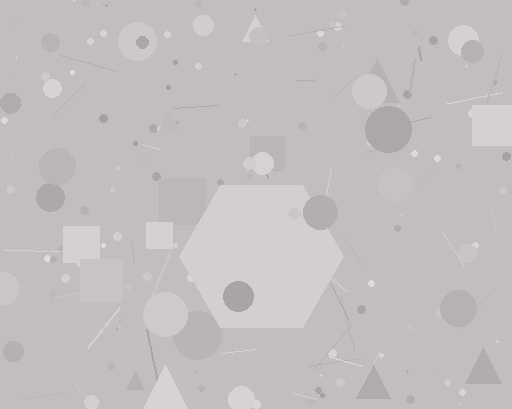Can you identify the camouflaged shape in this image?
The camouflaged shape is a hexagon.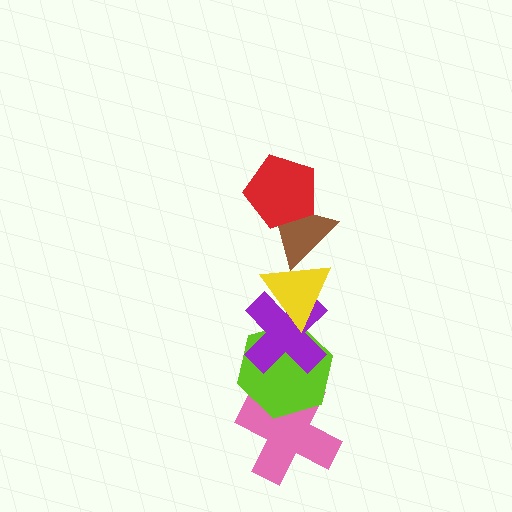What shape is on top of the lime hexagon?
The purple cross is on top of the lime hexagon.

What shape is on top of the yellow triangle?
The brown triangle is on top of the yellow triangle.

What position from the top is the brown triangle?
The brown triangle is 2nd from the top.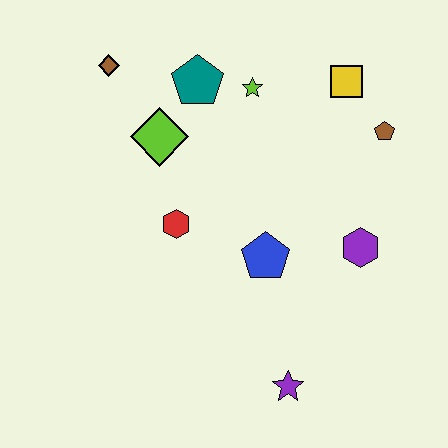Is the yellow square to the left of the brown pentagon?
Yes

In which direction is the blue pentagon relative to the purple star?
The blue pentagon is above the purple star.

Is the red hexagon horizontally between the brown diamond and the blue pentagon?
Yes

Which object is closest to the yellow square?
The brown pentagon is closest to the yellow square.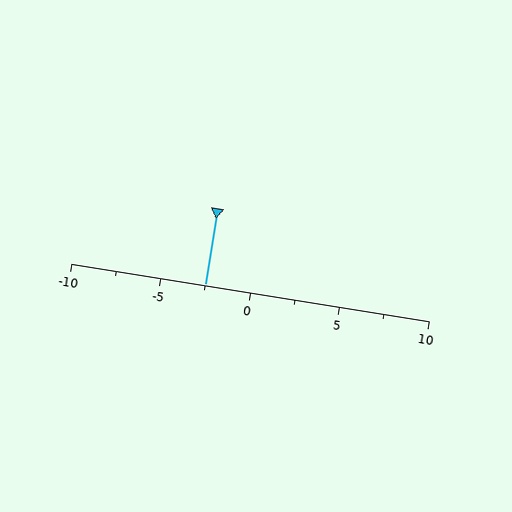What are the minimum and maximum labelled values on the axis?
The axis runs from -10 to 10.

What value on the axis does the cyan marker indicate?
The marker indicates approximately -2.5.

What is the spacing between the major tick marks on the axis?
The major ticks are spaced 5 apart.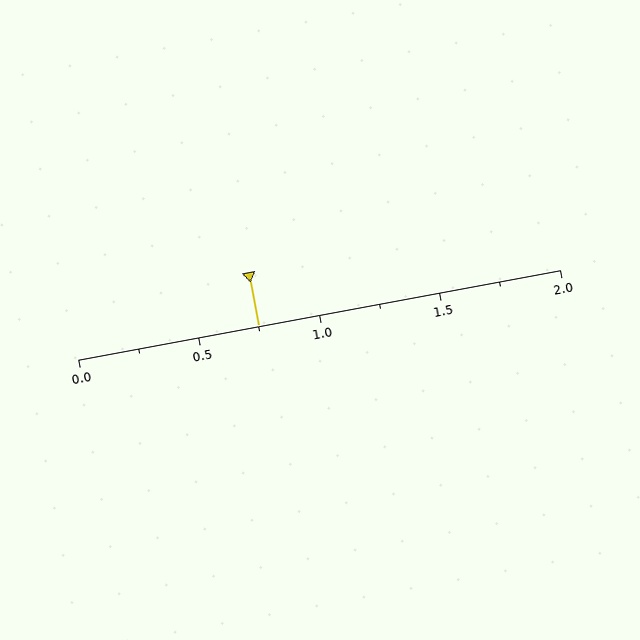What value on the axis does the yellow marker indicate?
The marker indicates approximately 0.75.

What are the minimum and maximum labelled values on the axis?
The axis runs from 0.0 to 2.0.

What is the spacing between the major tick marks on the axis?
The major ticks are spaced 0.5 apart.